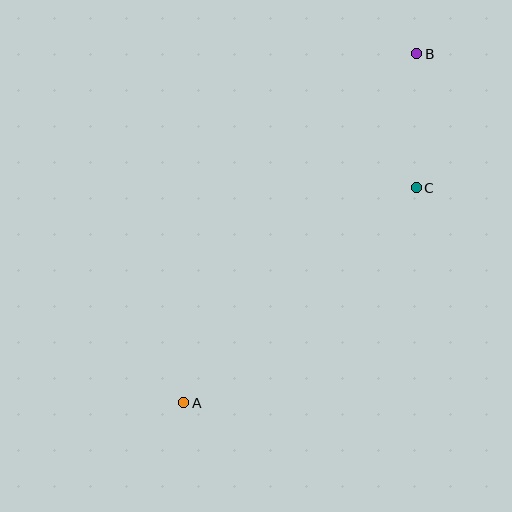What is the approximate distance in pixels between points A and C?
The distance between A and C is approximately 317 pixels.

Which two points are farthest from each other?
Points A and B are farthest from each other.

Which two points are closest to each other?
Points B and C are closest to each other.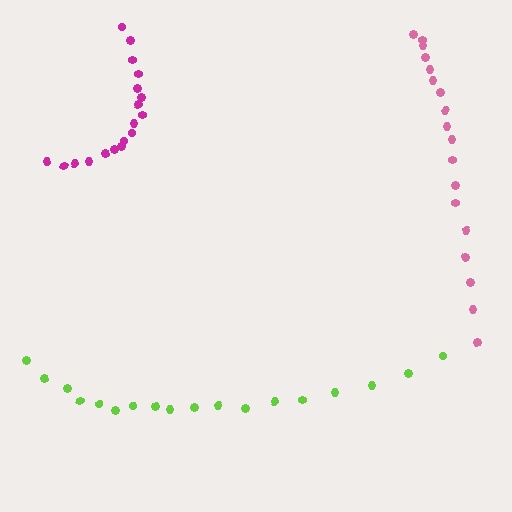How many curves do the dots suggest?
There are 3 distinct paths.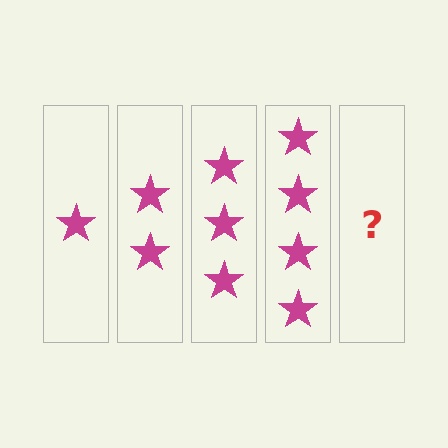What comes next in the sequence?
The next element should be 5 stars.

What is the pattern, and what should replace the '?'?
The pattern is that each step adds one more star. The '?' should be 5 stars.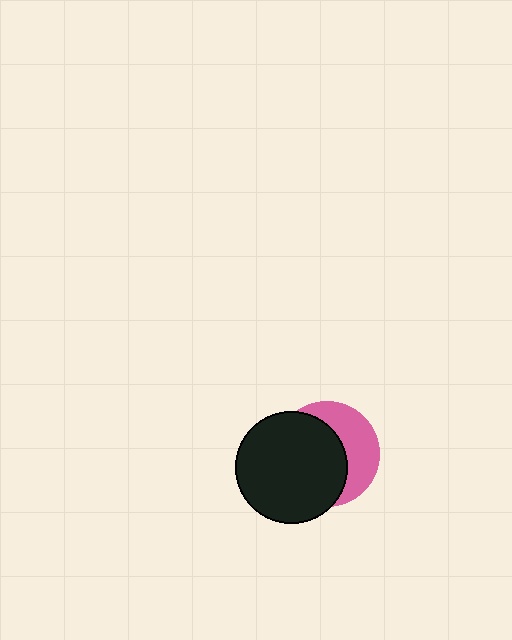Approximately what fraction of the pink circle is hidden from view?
Roughly 60% of the pink circle is hidden behind the black circle.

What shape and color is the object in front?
The object in front is a black circle.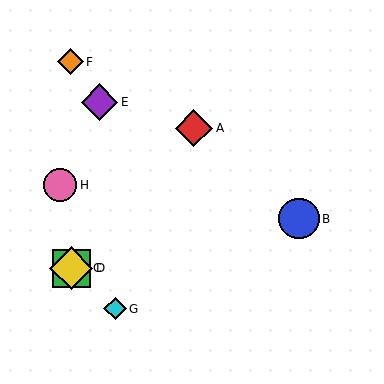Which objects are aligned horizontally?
Objects C, D are aligned horizontally.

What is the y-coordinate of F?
Object F is at y≈62.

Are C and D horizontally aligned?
Yes, both are at y≈268.